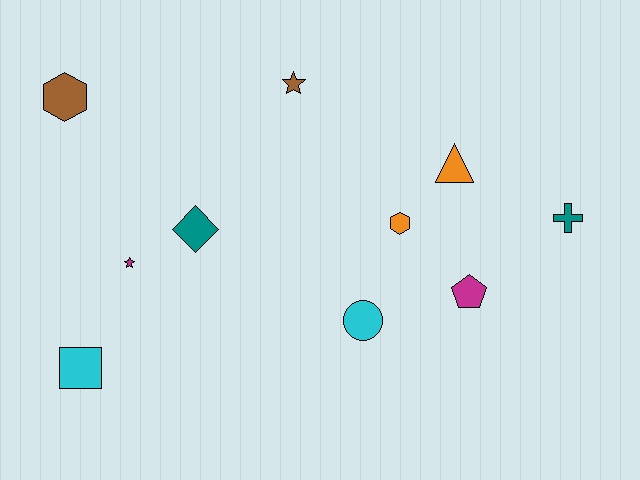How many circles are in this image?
There is 1 circle.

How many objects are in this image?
There are 10 objects.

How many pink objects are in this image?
There are no pink objects.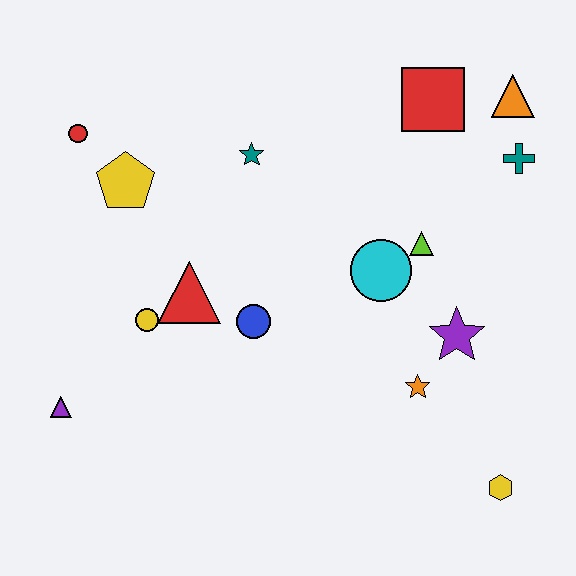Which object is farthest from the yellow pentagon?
The yellow hexagon is farthest from the yellow pentagon.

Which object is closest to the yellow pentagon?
The red circle is closest to the yellow pentagon.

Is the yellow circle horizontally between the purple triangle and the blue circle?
Yes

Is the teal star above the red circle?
No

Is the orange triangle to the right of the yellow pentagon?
Yes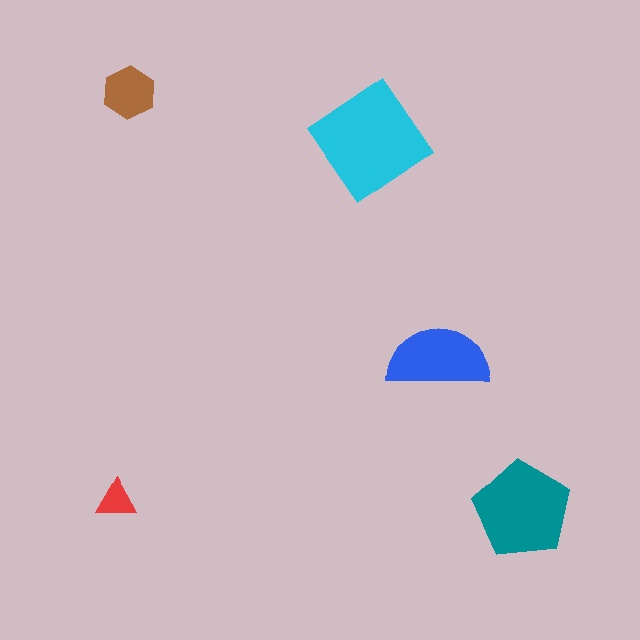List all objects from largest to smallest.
The cyan diamond, the teal pentagon, the blue semicircle, the brown hexagon, the red triangle.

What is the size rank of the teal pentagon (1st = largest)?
2nd.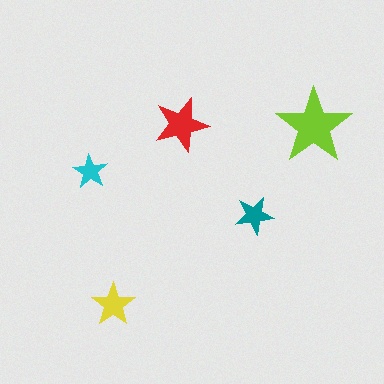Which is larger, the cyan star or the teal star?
The teal one.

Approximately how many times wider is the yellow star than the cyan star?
About 1.5 times wider.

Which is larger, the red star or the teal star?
The red one.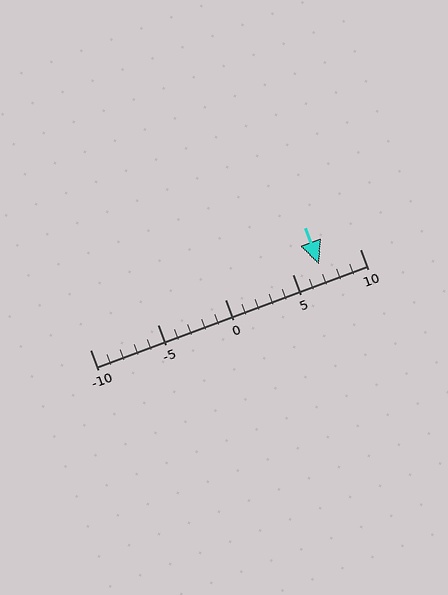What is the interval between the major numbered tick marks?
The major tick marks are spaced 5 units apart.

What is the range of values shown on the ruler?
The ruler shows values from -10 to 10.